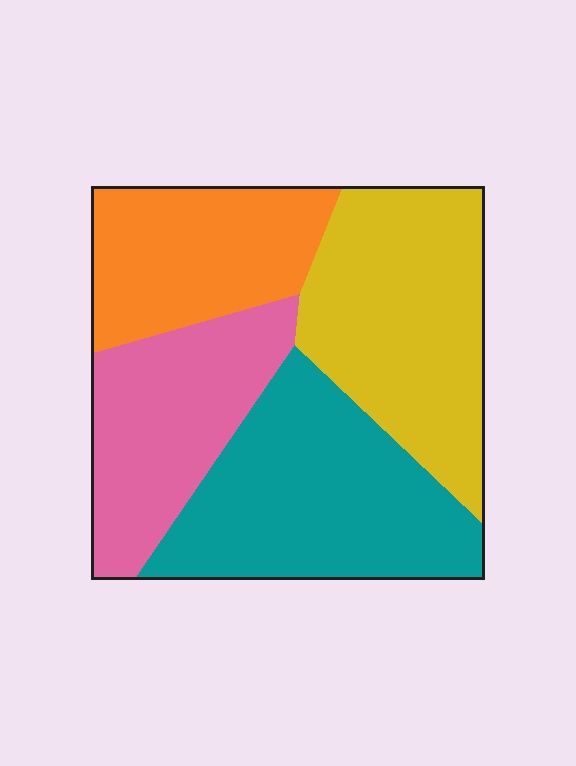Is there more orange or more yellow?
Yellow.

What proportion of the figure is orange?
Orange takes up about one fifth (1/5) of the figure.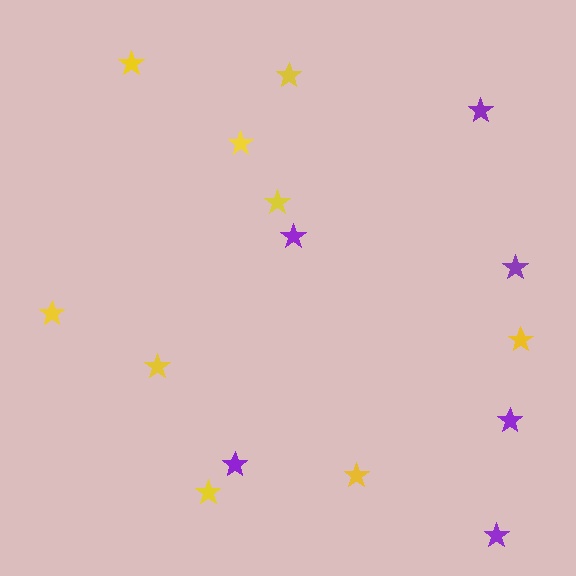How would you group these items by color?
There are 2 groups: one group of yellow stars (9) and one group of purple stars (6).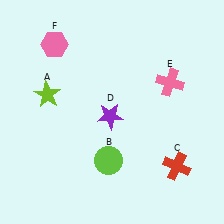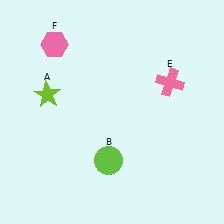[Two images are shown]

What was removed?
The red cross (C), the purple star (D) were removed in Image 2.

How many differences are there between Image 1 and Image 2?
There are 2 differences between the two images.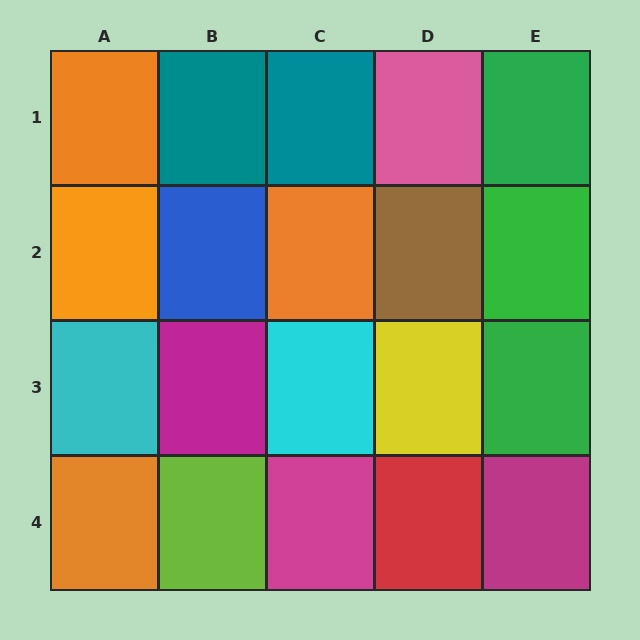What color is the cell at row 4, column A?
Orange.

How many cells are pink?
1 cell is pink.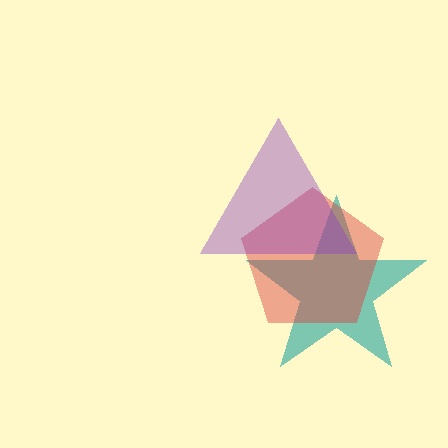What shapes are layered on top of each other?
The layered shapes are: a teal star, a red pentagon, a purple triangle.